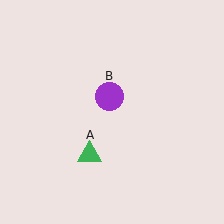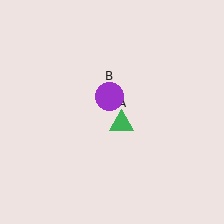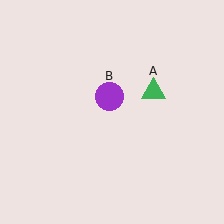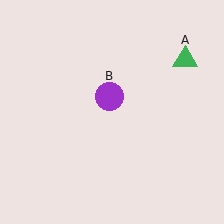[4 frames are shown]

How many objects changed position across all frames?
1 object changed position: green triangle (object A).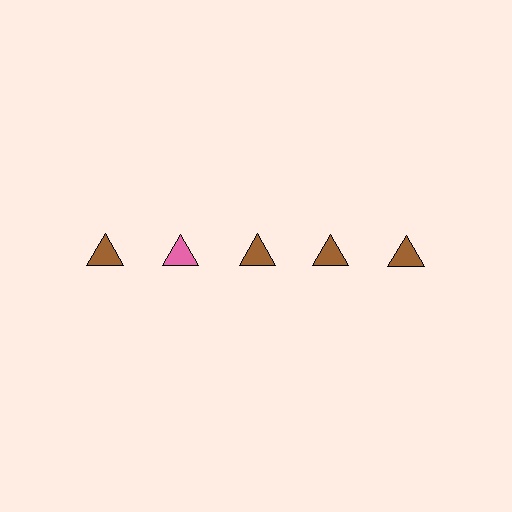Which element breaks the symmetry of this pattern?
The pink triangle in the top row, second from left column breaks the symmetry. All other shapes are brown triangles.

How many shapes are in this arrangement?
There are 5 shapes arranged in a grid pattern.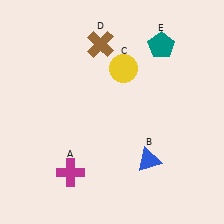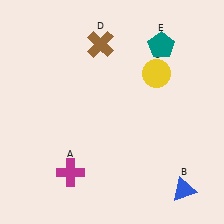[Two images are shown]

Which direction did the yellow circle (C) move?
The yellow circle (C) moved right.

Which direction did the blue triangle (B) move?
The blue triangle (B) moved right.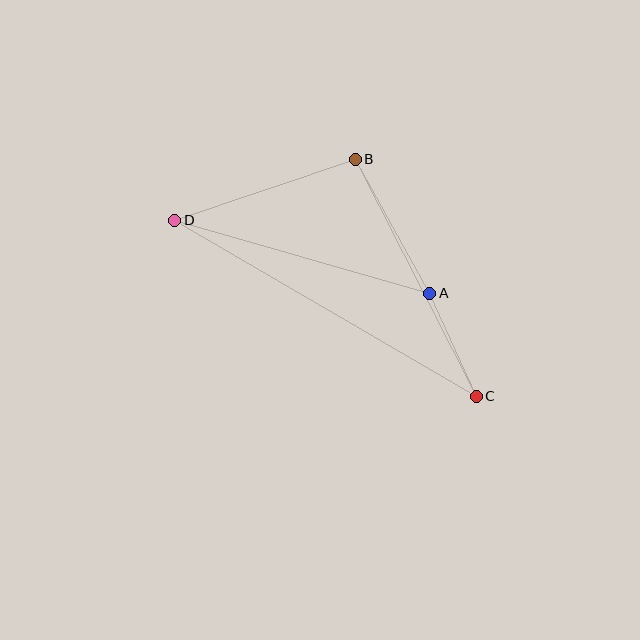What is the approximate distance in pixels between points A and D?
The distance between A and D is approximately 265 pixels.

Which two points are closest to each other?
Points A and C are closest to each other.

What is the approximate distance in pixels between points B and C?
The distance between B and C is approximately 266 pixels.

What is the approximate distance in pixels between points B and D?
The distance between B and D is approximately 190 pixels.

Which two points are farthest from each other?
Points C and D are farthest from each other.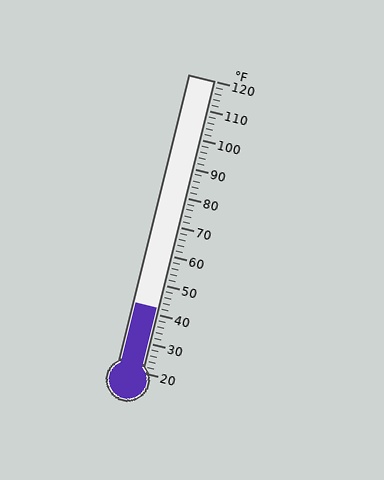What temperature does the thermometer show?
The thermometer shows approximately 42°F.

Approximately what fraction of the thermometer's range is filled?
The thermometer is filled to approximately 20% of its range.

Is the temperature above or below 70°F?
The temperature is below 70°F.